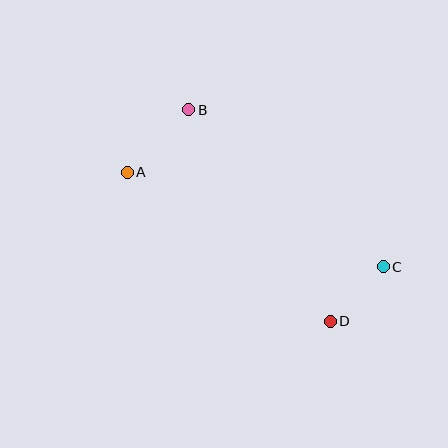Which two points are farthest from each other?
Points A and C are farthest from each other.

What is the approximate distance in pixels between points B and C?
The distance between B and C is approximately 250 pixels.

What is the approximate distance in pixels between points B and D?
The distance between B and D is approximately 254 pixels.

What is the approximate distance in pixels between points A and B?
The distance between A and B is approximately 88 pixels.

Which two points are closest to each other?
Points C and D are closest to each other.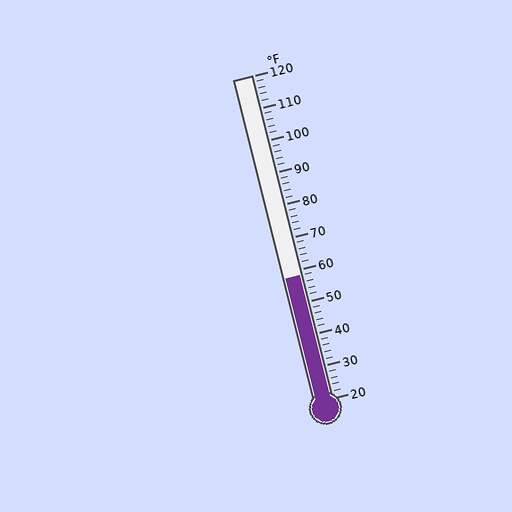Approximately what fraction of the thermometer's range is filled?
The thermometer is filled to approximately 40% of its range.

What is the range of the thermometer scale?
The thermometer scale ranges from 20°F to 120°F.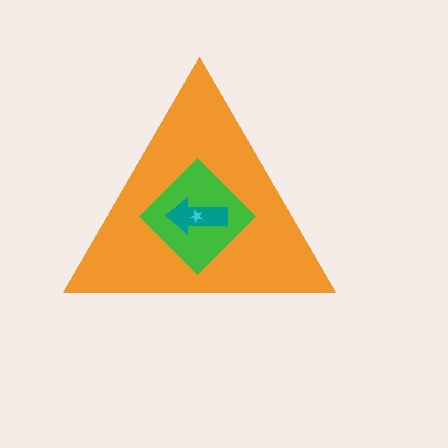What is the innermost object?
The cyan star.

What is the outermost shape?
The orange triangle.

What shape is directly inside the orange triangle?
The green diamond.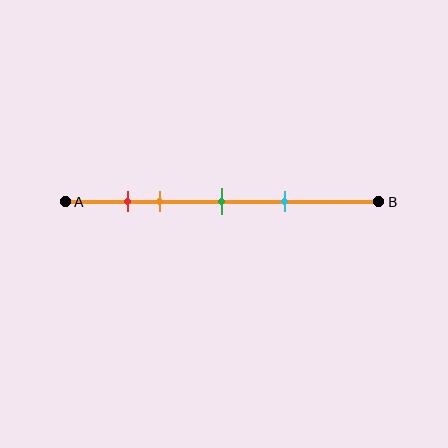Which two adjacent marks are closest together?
The red and orange marks are the closest adjacent pair.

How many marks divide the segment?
There are 4 marks dividing the segment.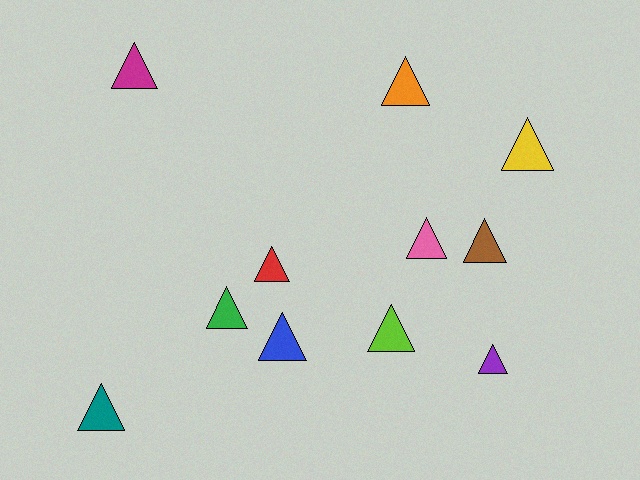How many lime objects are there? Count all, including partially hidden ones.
There is 1 lime object.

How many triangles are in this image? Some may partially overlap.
There are 11 triangles.